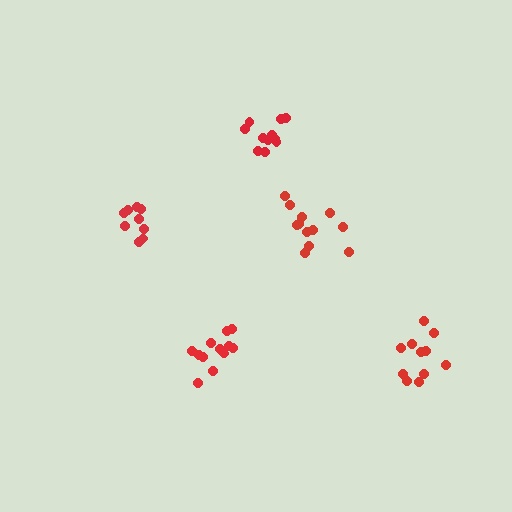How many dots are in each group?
Group 1: 11 dots, Group 2: 11 dots, Group 3: 9 dots, Group 4: 12 dots, Group 5: 12 dots (55 total).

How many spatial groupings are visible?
There are 5 spatial groupings.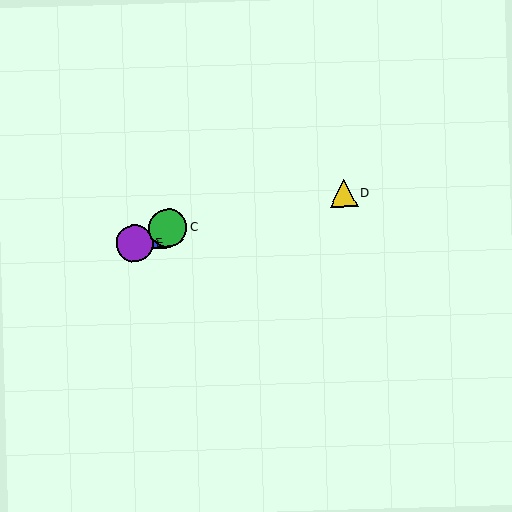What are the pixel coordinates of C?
Object C is at (168, 228).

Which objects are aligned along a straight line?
Objects A, B, C, E are aligned along a straight line.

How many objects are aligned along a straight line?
4 objects (A, B, C, E) are aligned along a straight line.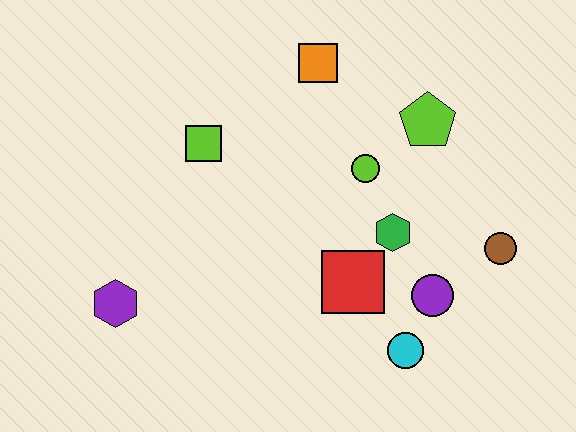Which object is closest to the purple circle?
The cyan circle is closest to the purple circle.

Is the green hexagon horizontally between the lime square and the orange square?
No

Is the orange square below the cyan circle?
No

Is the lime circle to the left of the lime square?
No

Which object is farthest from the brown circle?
The purple hexagon is farthest from the brown circle.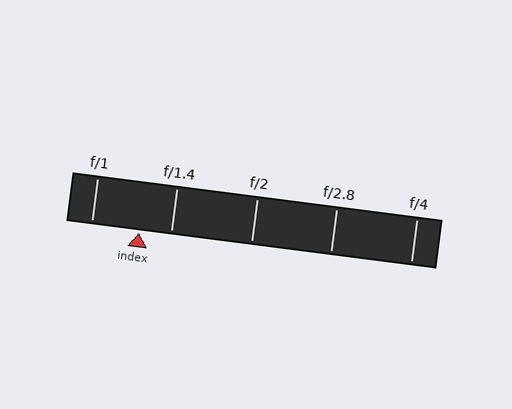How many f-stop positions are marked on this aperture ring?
There are 5 f-stop positions marked.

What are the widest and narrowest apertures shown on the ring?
The widest aperture shown is f/1 and the narrowest is f/4.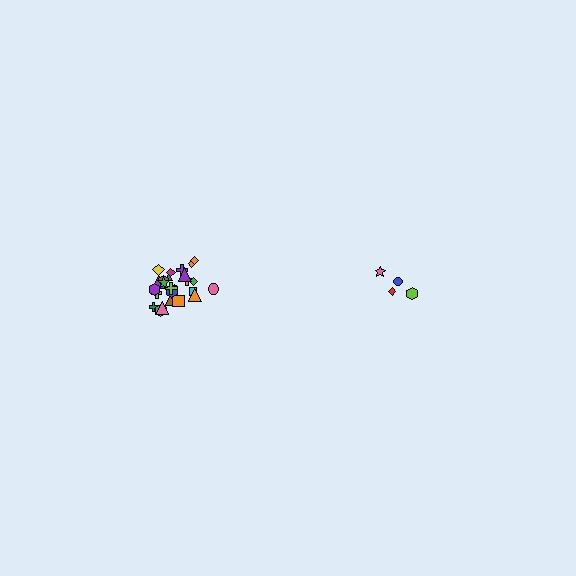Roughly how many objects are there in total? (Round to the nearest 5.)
Roughly 30 objects in total.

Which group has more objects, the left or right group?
The left group.